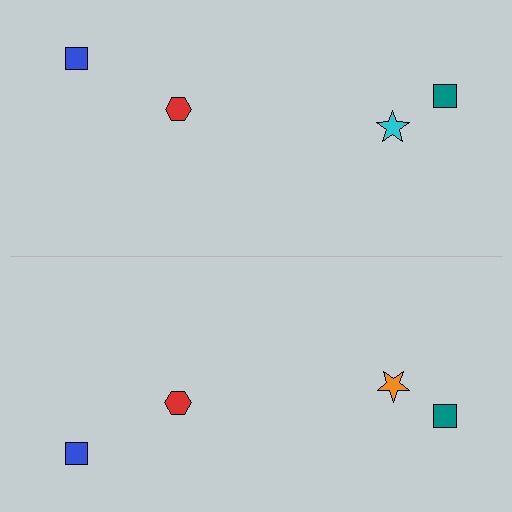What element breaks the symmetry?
The orange star on the bottom side breaks the symmetry — its mirror counterpart is cyan.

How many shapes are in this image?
There are 8 shapes in this image.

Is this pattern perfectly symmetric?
No, the pattern is not perfectly symmetric. The orange star on the bottom side breaks the symmetry — its mirror counterpart is cyan.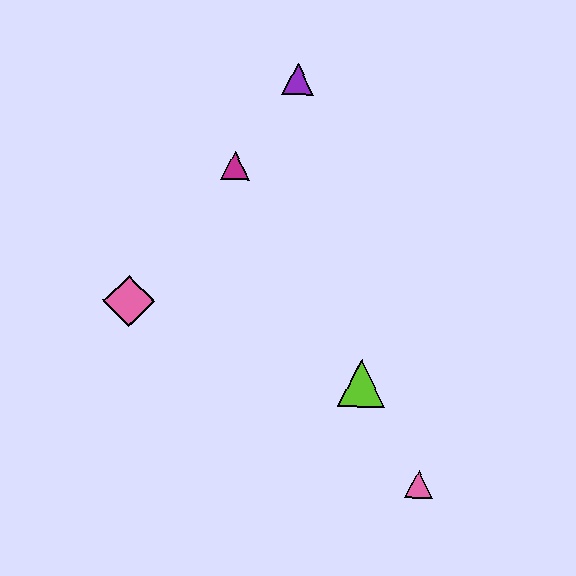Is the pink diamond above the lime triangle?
Yes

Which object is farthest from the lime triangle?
The purple triangle is farthest from the lime triangle.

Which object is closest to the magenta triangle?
The purple triangle is closest to the magenta triangle.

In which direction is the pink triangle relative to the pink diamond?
The pink triangle is to the right of the pink diamond.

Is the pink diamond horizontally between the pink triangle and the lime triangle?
No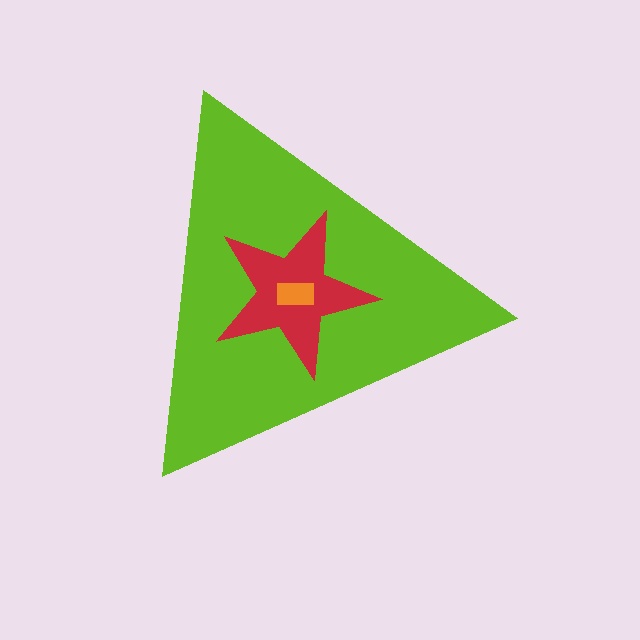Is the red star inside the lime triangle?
Yes.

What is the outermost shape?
The lime triangle.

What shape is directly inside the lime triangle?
The red star.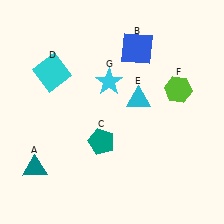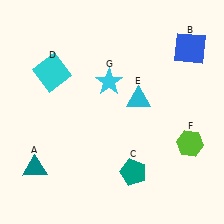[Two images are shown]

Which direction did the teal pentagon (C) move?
The teal pentagon (C) moved right.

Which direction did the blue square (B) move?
The blue square (B) moved right.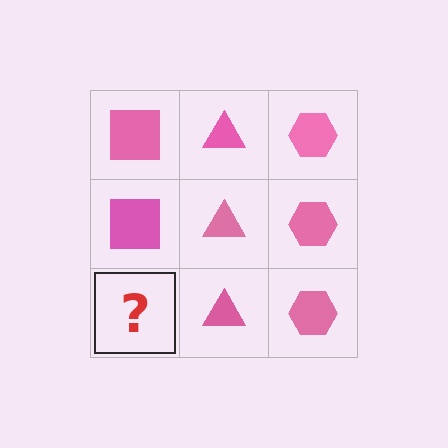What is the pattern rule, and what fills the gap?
The rule is that each column has a consistent shape. The gap should be filled with a pink square.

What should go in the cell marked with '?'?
The missing cell should contain a pink square.